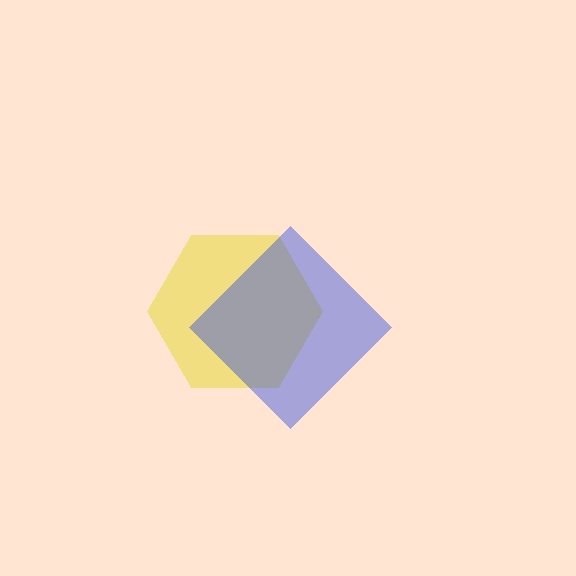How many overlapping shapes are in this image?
There are 2 overlapping shapes in the image.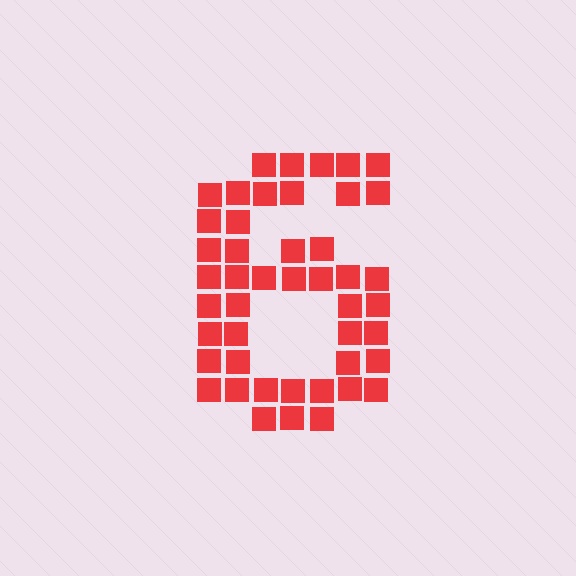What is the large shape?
The large shape is the digit 6.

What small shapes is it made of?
It is made of small squares.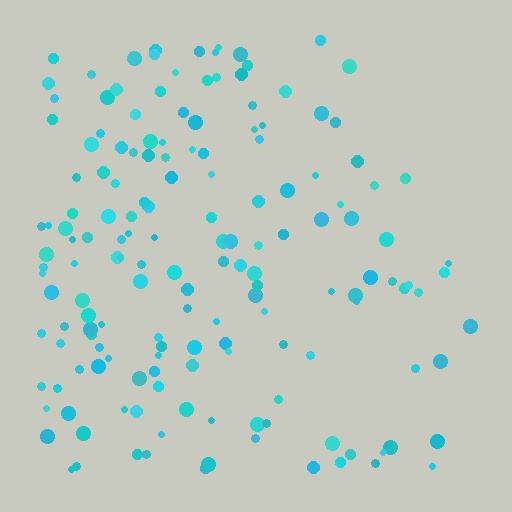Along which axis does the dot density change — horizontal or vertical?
Horizontal.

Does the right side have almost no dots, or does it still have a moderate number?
Still a moderate number, just noticeably fewer than the left.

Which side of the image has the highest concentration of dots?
The left.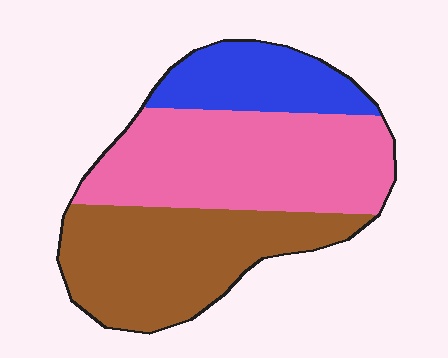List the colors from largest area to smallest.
From largest to smallest: pink, brown, blue.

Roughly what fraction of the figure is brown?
Brown takes up about three eighths (3/8) of the figure.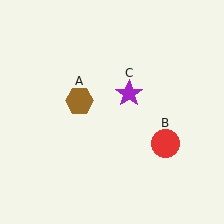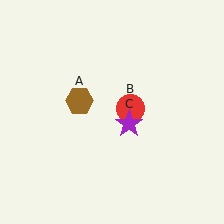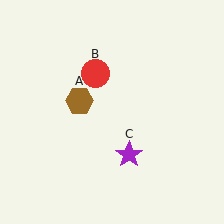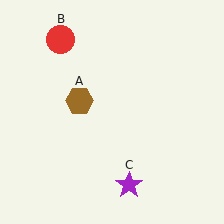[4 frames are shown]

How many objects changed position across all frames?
2 objects changed position: red circle (object B), purple star (object C).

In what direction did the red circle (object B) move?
The red circle (object B) moved up and to the left.